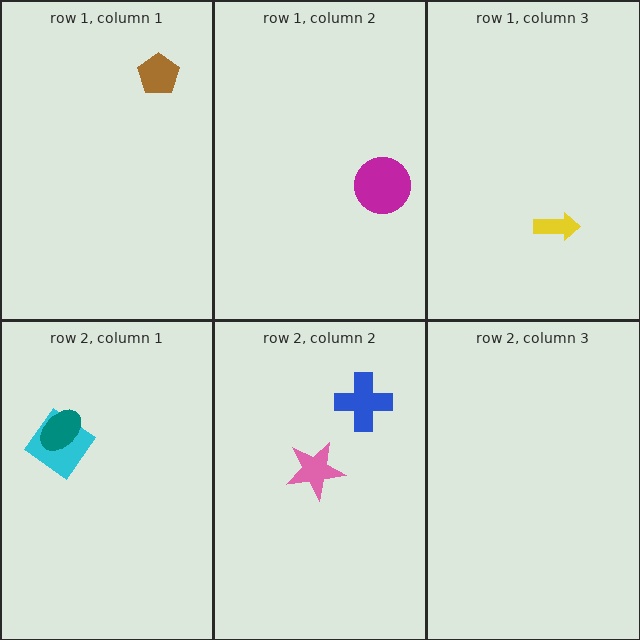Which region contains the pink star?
The row 2, column 2 region.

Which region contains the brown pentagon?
The row 1, column 1 region.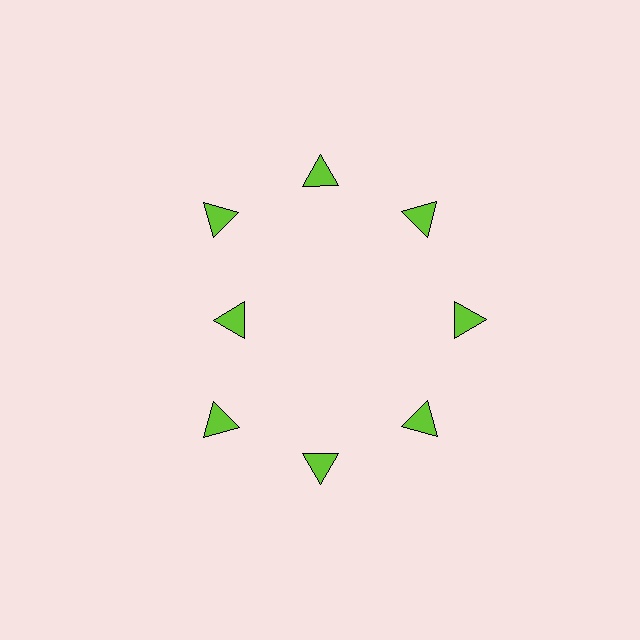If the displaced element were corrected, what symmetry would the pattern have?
It would have 8-fold rotational symmetry — the pattern would map onto itself every 45 degrees.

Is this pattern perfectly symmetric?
No. The 8 lime triangles are arranged in a ring, but one element near the 9 o'clock position is pulled inward toward the center, breaking the 8-fold rotational symmetry.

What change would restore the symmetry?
The symmetry would be restored by moving it outward, back onto the ring so that all 8 triangles sit at equal angles and equal distance from the center.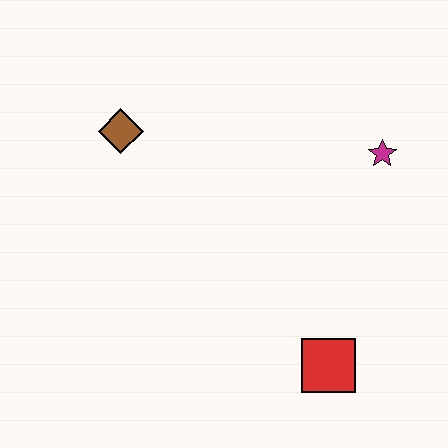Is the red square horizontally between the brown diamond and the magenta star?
Yes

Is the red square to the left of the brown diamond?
No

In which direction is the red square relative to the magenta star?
The red square is below the magenta star.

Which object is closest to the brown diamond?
The magenta star is closest to the brown diamond.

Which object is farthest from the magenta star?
The brown diamond is farthest from the magenta star.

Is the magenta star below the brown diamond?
Yes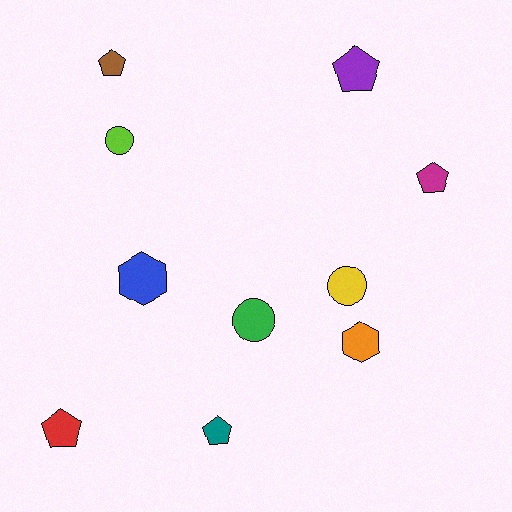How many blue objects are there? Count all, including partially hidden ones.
There is 1 blue object.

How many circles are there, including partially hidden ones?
There are 3 circles.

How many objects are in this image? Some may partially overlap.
There are 10 objects.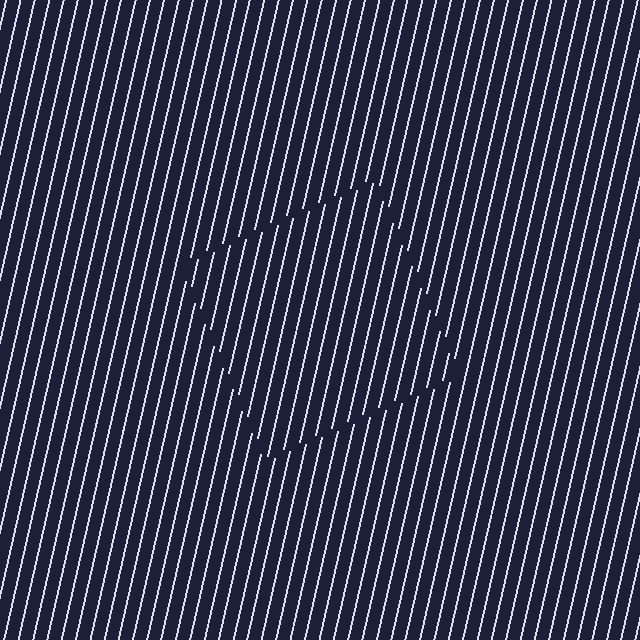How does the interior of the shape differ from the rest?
The interior of the shape contains the same grating, shifted by half a period — the contour is defined by the phase discontinuity where line-ends from the inner and outer gratings abut.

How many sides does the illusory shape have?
4 sides — the line-ends trace a square.